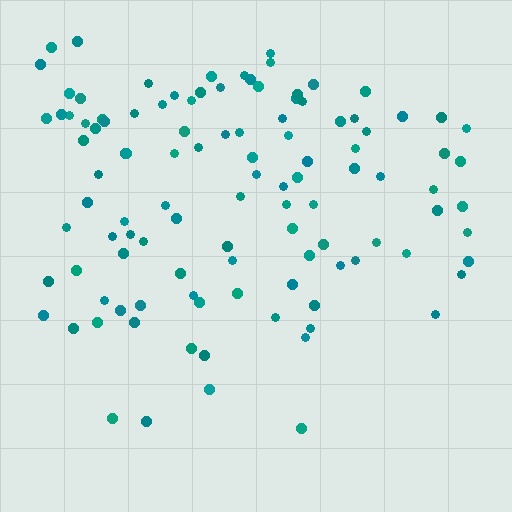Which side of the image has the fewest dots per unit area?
The bottom.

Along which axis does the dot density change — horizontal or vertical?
Vertical.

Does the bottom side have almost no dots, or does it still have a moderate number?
Still a moderate number, just noticeably fewer than the top.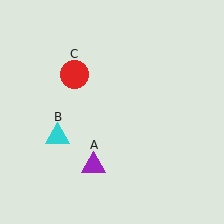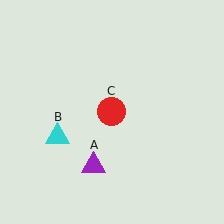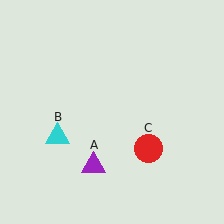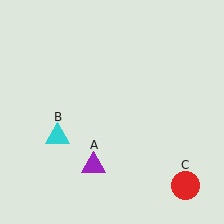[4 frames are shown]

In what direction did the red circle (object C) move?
The red circle (object C) moved down and to the right.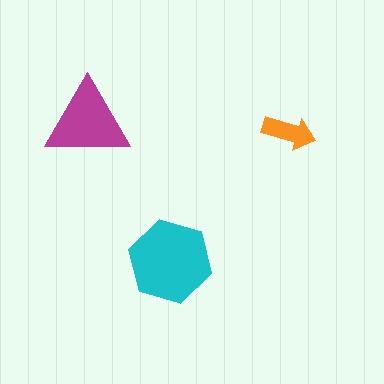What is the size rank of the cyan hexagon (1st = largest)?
1st.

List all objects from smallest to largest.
The orange arrow, the magenta triangle, the cyan hexagon.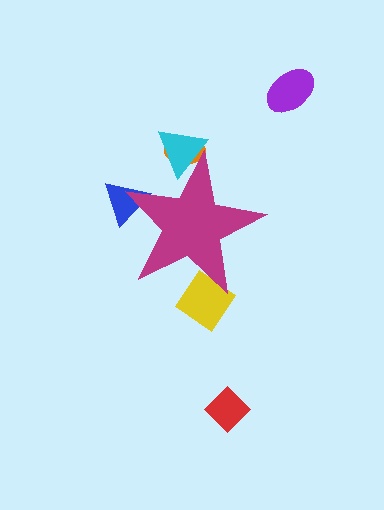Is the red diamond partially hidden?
No, the red diamond is fully visible.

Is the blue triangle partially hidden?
Yes, the blue triangle is partially hidden behind the magenta star.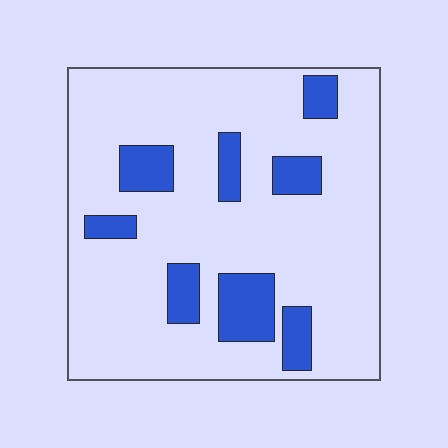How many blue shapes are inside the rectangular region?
8.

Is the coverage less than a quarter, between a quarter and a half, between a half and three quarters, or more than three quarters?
Less than a quarter.